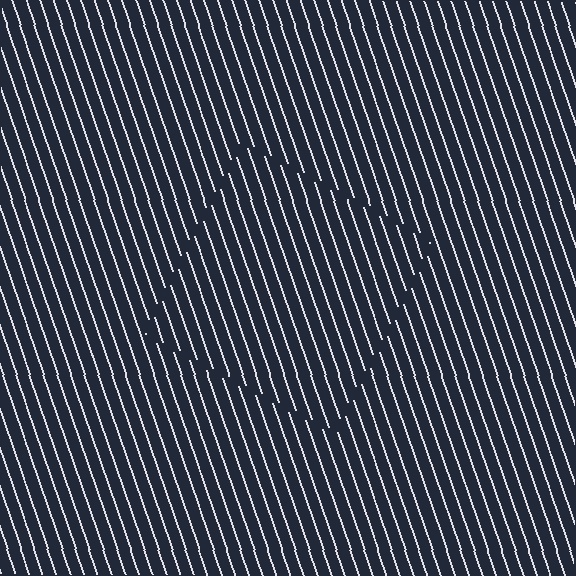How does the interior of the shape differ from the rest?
The interior of the shape contains the same grating, shifted by half a period — the contour is defined by the phase discontinuity where line-ends from the inner and outer gratings abut.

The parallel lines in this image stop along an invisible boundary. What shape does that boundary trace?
An illusory square. The interior of the shape contains the same grating, shifted by half a period — the contour is defined by the phase discontinuity where line-ends from the inner and outer gratings abut.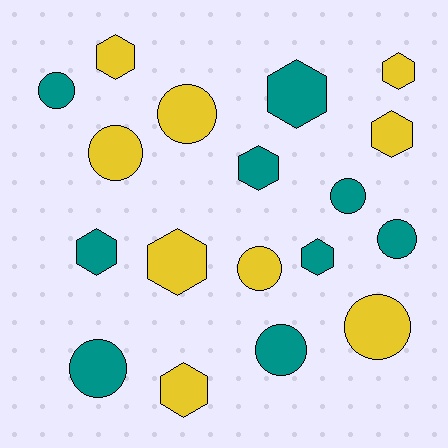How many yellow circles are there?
There are 4 yellow circles.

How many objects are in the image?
There are 18 objects.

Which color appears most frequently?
Yellow, with 9 objects.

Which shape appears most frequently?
Circle, with 9 objects.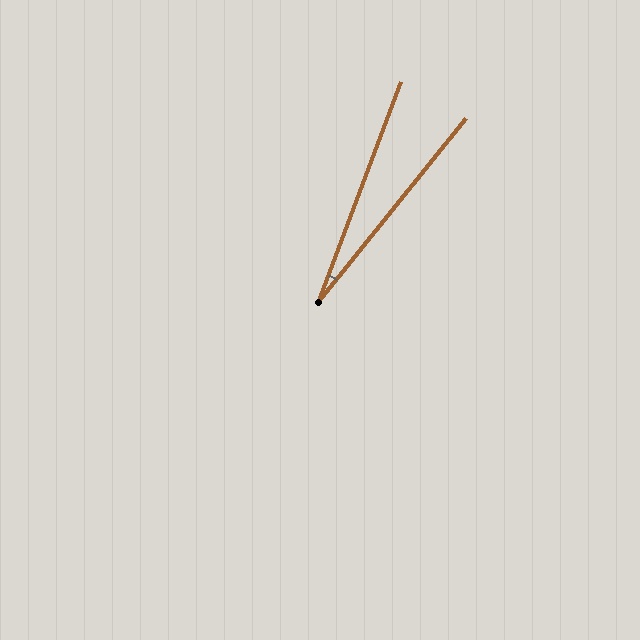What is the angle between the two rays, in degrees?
Approximately 18 degrees.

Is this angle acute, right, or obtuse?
It is acute.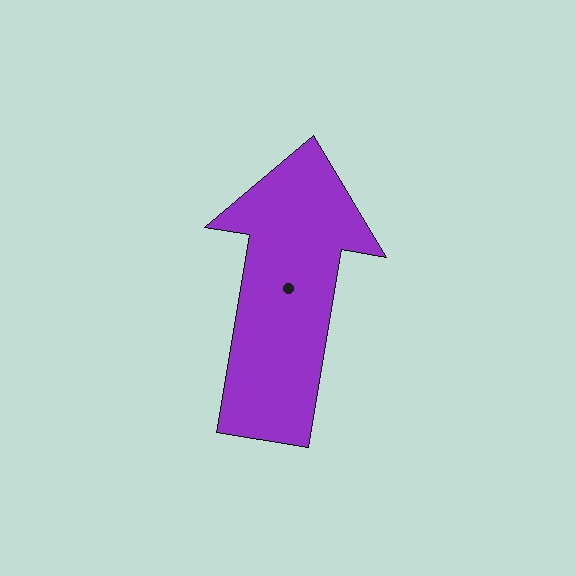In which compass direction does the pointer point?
North.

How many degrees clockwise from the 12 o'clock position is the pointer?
Approximately 10 degrees.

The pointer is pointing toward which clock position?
Roughly 12 o'clock.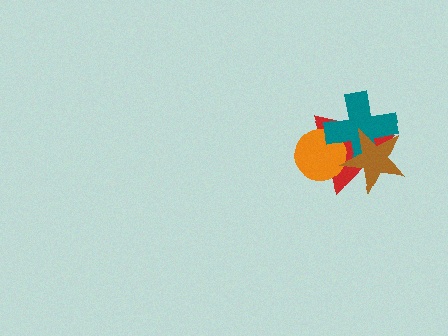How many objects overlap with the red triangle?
3 objects overlap with the red triangle.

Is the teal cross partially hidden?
Yes, it is partially covered by another shape.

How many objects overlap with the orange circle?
3 objects overlap with the orange circle.